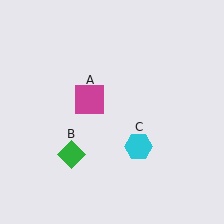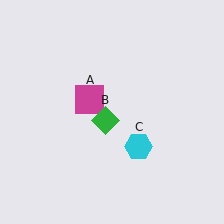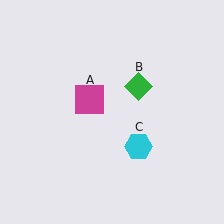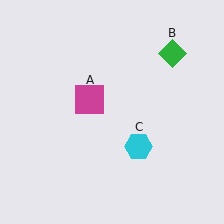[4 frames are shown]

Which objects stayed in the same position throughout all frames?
Magenta square (object A) and cyan hexagon (object C) remained stationary.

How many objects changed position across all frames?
1 object changed position: green diamond (object B).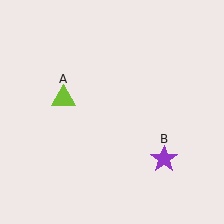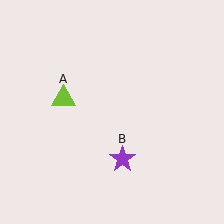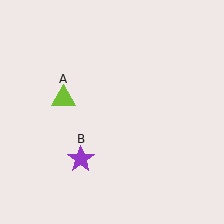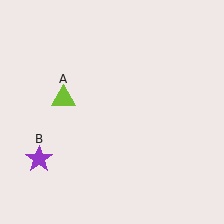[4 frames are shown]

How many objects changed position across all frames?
1 object changed position: purple star (object B).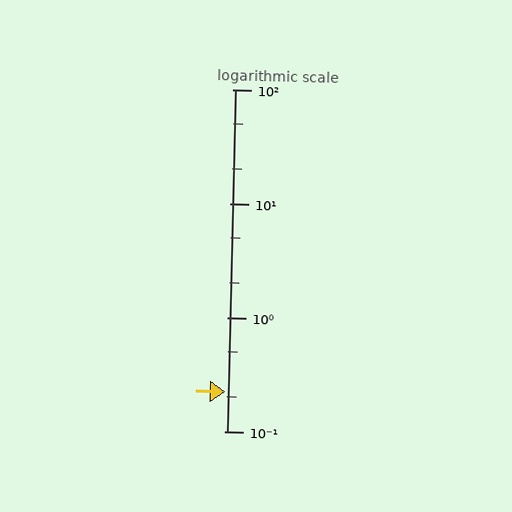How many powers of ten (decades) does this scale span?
The scale spans 3 decades, from 0.1 to 100.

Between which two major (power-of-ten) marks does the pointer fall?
The pointer is between 0.1 and 1.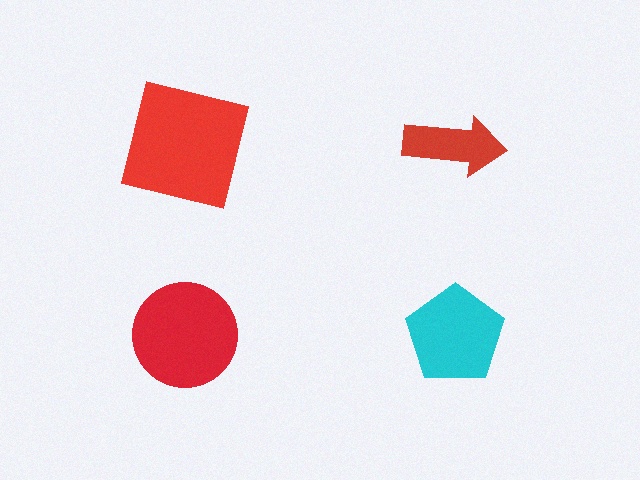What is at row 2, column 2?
A cyan pentagon.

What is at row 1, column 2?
A red arrow.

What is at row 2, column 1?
A red circle.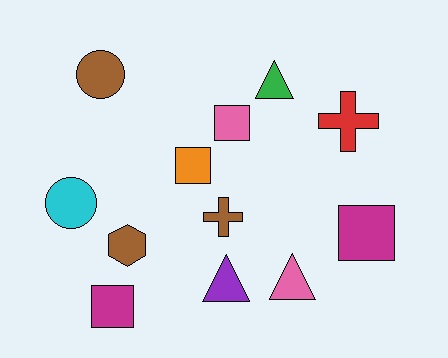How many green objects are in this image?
There is 1 green object.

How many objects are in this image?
There are 12 objects.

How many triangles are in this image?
There are 3 triangles.